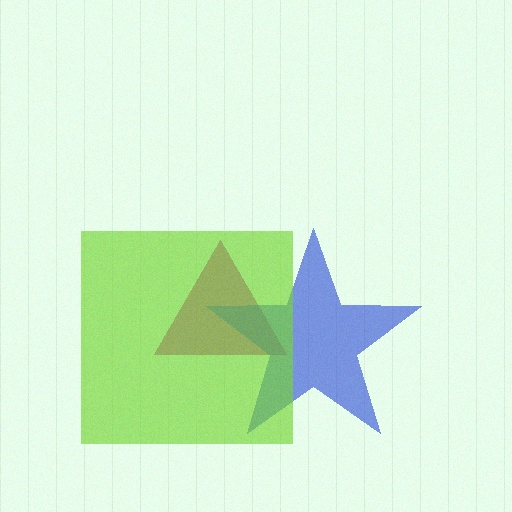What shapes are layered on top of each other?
The layered shapes are: a magenta triangle, a blue star, a lime square.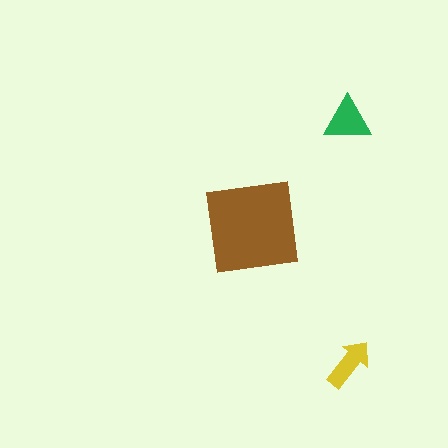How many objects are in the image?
There are 3 objects in the image.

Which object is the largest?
The brown square.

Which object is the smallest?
The yellow arrow.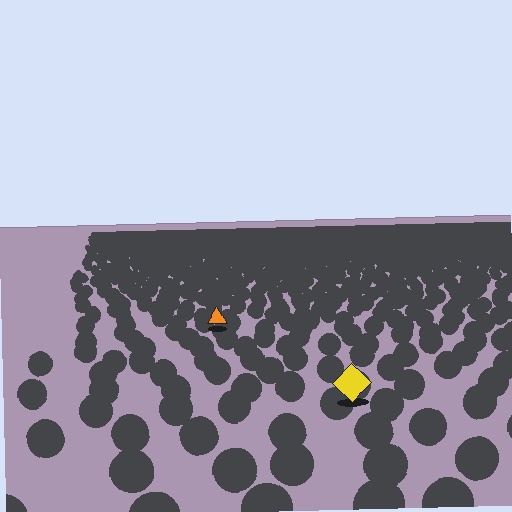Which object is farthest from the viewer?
The orange triangle is farthest from the viewer. It appears smaller and the ground texture around it is denser.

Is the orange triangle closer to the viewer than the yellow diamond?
No. The yellow diamond is closer — you can tell from the texture gradient: the ground texture is coarser near it.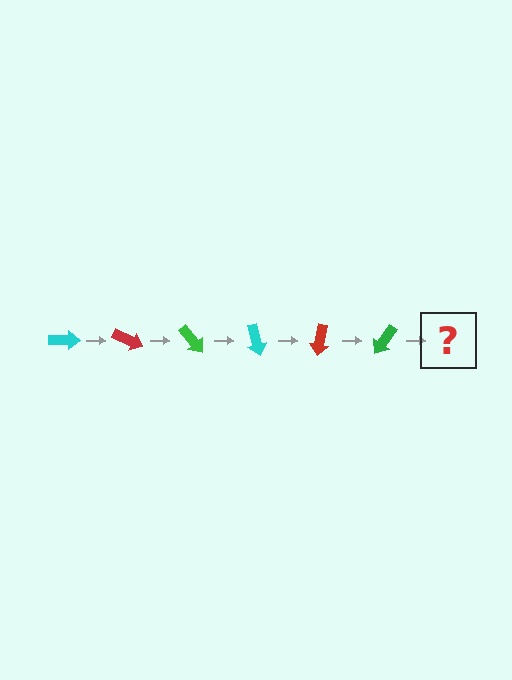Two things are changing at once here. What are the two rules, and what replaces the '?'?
The two rules are that it rotates 25 degrees each step and the color cycles through cyan, red, and green. The '?' should be a cyan arrow, rotated 150 degrees from the start.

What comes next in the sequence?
The next element should be a cyan arrow, rotated 150 degrees from the start.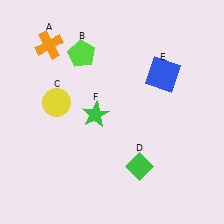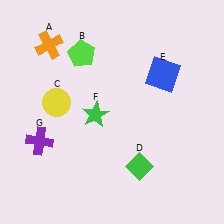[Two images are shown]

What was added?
A purple cross (G) was added in Image 2.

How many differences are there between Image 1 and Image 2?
There is 1 difference between the two images.